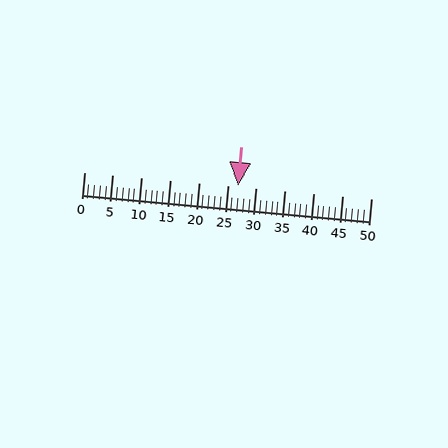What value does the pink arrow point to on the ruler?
The pink arrow points to approximately 27.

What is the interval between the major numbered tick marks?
The major tick marks are spaced 5 units apart.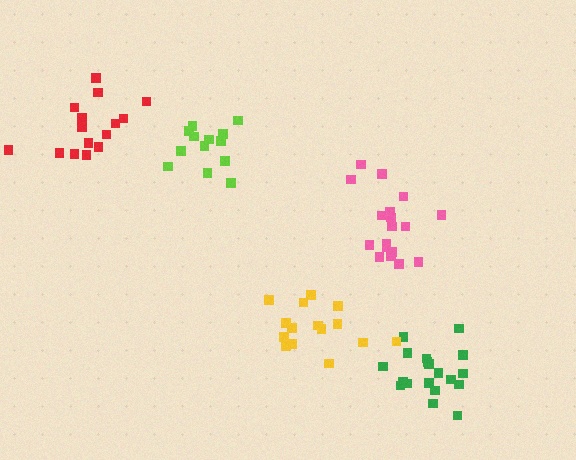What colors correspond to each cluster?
The clusters are colored: lime, green, yellow, red, pink.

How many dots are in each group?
Group 1: 14 dots, Group 2: 19 dots, Group 3: 15 dots, Group 4: 16 dots, Group 5: 18 dots (82 total).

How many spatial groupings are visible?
There are 5 spatial groupings.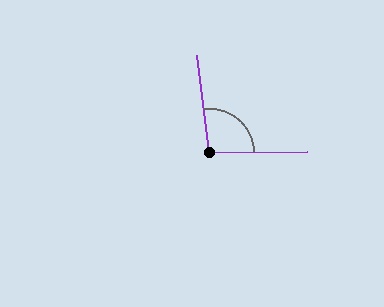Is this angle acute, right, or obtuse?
It is obtuse.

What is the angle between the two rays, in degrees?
Approximately 96 degrees.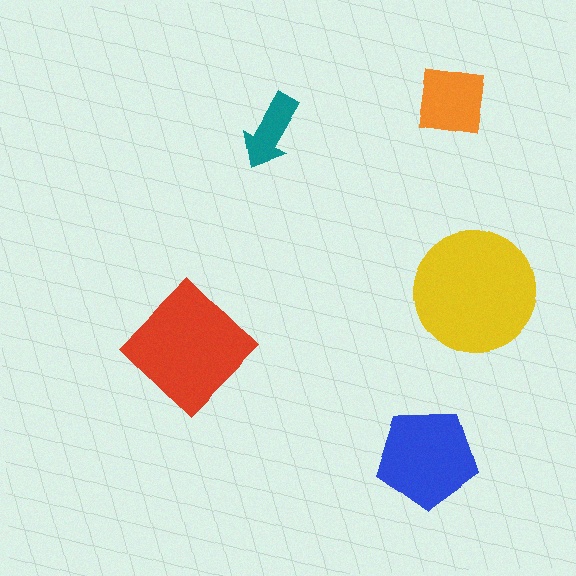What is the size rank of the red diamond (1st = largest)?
2nd.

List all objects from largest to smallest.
The yellow circle, the red diamond, the blue pentagon, the orange square, the teal arrow.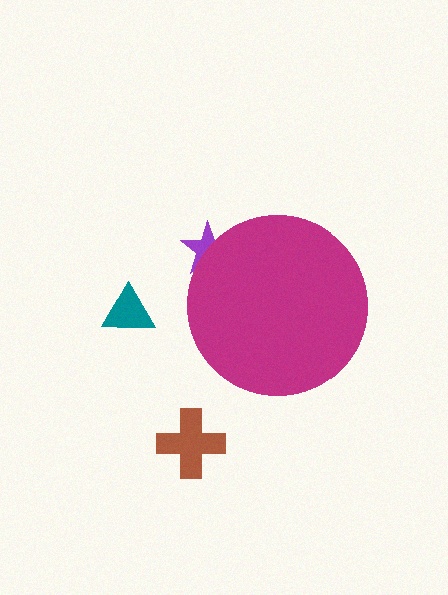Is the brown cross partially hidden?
No, the brown cross is fully visible.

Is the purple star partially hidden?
Yes, the purple star is partially hidden behind the magenta circle.